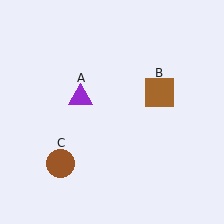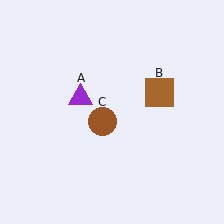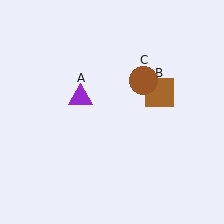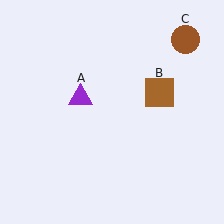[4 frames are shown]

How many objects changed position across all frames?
1 object changed position: brown circle (object C).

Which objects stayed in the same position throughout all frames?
Purple triangle (object A) and brown square (object B) remained stationary.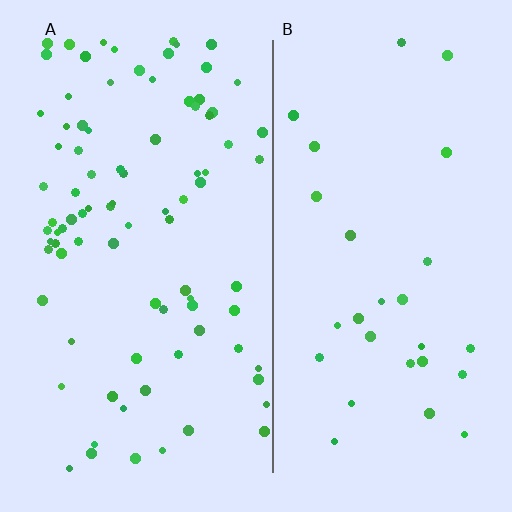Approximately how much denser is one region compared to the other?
Approximately 3.2× — region A over region B.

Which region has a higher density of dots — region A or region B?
A (the left).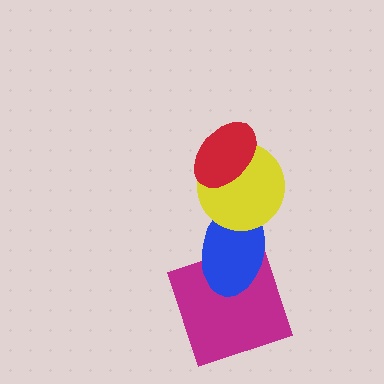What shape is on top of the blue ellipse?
The yellow circle is on top of the blue ellipse.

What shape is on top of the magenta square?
The blue ellipse is on top of the magenta square.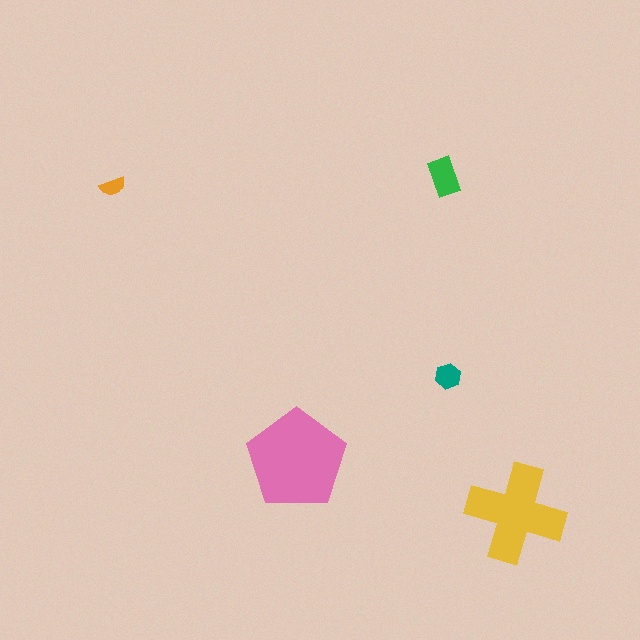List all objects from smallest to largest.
The orange semicircle, the teal hexagon, the green rectangle, the yellow cross, the pink pentagon.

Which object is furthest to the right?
The yellow cross is rightmost.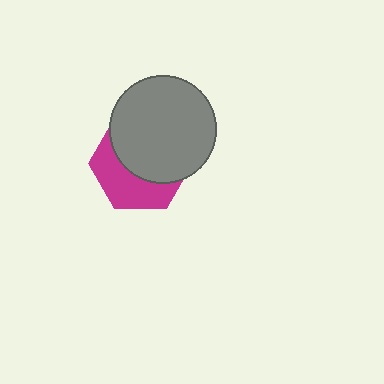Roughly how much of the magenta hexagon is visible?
A small part of it is visible (roughly 42%).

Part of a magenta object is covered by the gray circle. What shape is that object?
It is a hexagon.